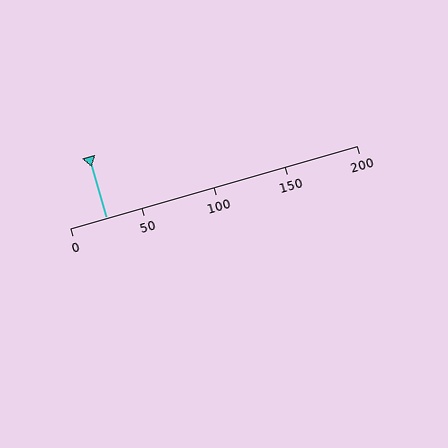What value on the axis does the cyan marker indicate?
The marker indicates approximately 25.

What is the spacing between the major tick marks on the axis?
The major ticks are spaced 50 apart.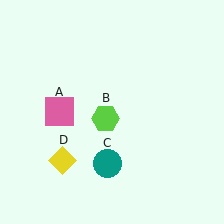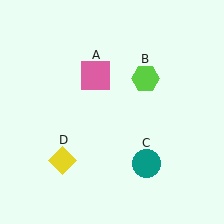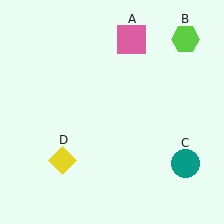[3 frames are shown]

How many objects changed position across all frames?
3 objects changed position: pink square (object A), lime hexagon (object B), teal circle (object C).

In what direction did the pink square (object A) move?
The pink square (object A) moved up and to the right.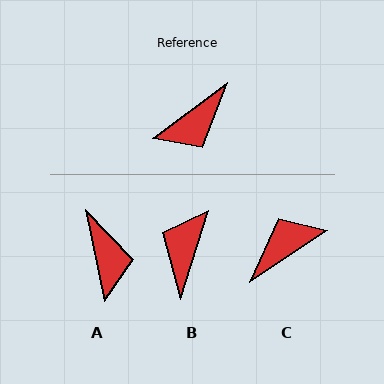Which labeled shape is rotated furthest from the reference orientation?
C, about 177 degrees away.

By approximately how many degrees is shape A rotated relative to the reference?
Approximately 65 degrees counter-clockwise.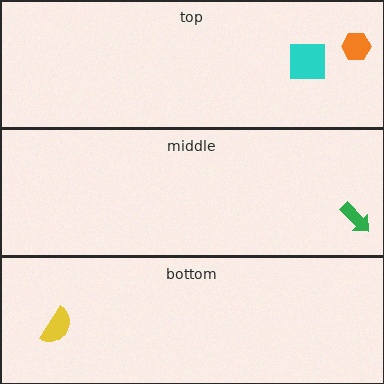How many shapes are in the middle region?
1.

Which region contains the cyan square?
The top region.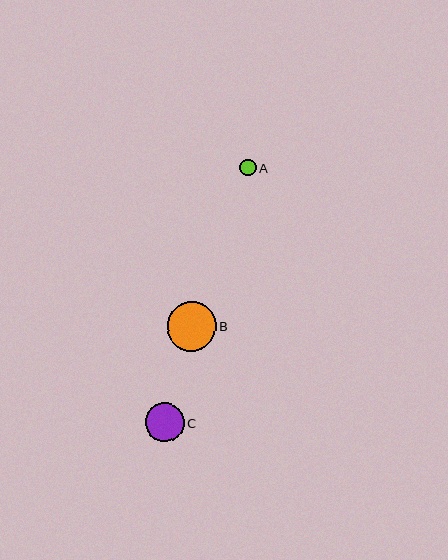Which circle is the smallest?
Circle A is the smallest with a size of approximately 16 pixels.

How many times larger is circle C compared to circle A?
Circle C is approximately 2.4 times the size of circle A.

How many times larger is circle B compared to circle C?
Circle B is approximately 1.3 times the size of circle C.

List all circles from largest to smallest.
From largest to smallest: B, C, A.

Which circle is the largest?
Circle B is the largest with a size of approximately 49 pixels.